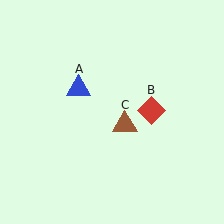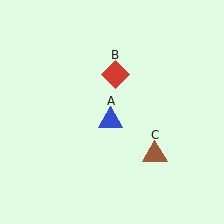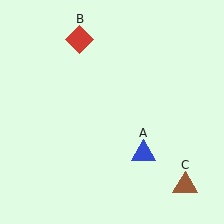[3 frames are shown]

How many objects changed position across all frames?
3 objects changed position: blue triangle (object A), red diamond (object B), brown triangle (object C).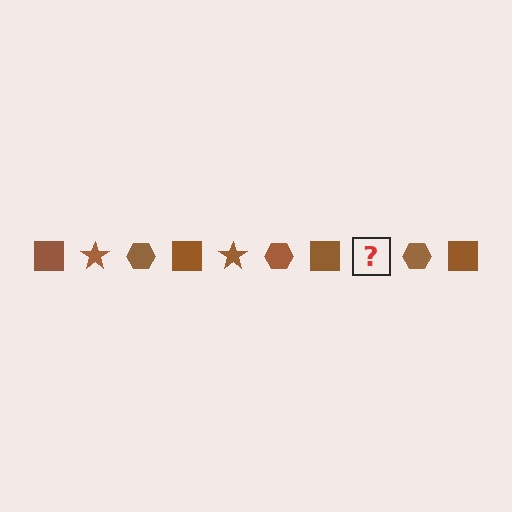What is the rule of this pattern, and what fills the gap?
The rule is that the pattern cycles through square, star, hexagon shapes in brown. The gap should be filled with a brown star.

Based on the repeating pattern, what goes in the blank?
The blank should be a brown star.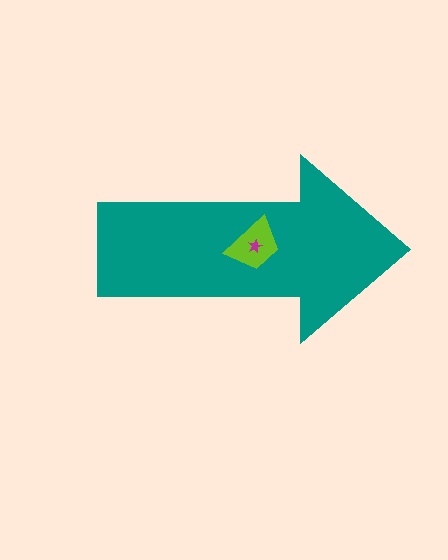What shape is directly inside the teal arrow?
The lime trapezoid.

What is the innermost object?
The magenta star.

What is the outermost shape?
The teal arrow.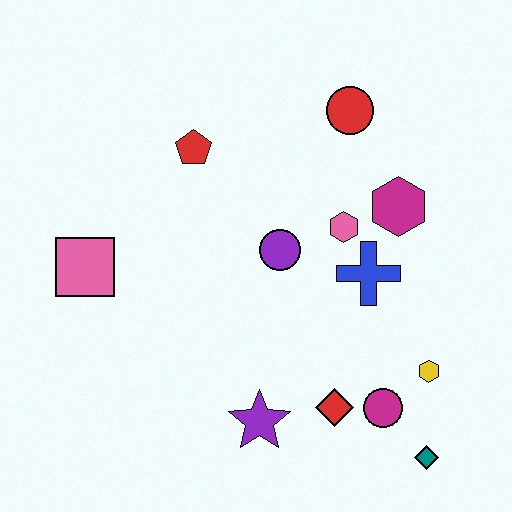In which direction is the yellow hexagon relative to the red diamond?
The yellow hexagon is to the right of the red diamond.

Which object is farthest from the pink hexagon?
The pink square is farthest from the pink hexagon.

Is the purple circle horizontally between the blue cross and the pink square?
Yes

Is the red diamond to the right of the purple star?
Yes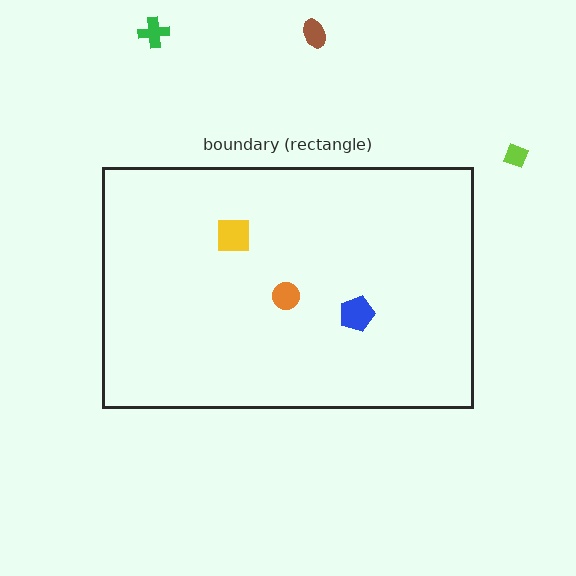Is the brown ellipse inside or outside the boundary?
Outside.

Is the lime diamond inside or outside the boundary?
Outside.